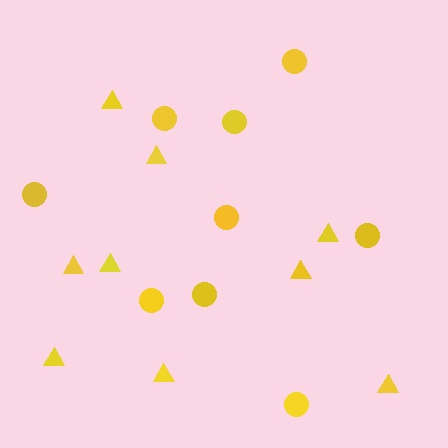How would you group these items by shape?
There are 2 groups: one group of circles (9) and one group of triangles (9).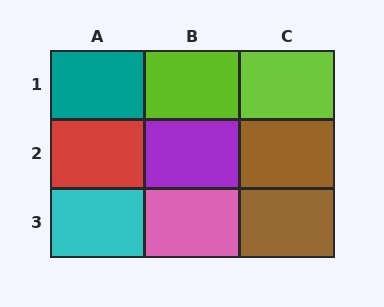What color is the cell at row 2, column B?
Purple.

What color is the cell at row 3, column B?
Pink.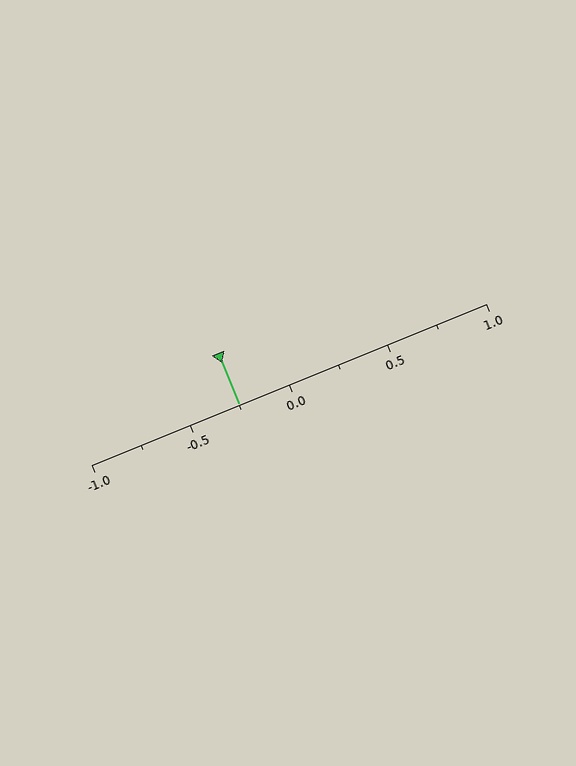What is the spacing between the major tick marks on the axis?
The major ticks are spaced 0.5 apart.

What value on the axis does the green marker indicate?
The marker indicates approximately -0.25.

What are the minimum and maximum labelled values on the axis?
The axis runs from -1.0 to 1.0.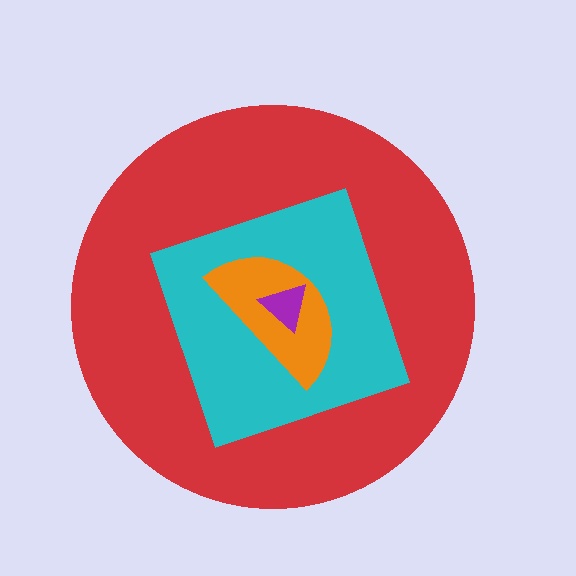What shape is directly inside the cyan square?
The orange semicircle.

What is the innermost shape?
The purple triangle.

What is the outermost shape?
The red circle.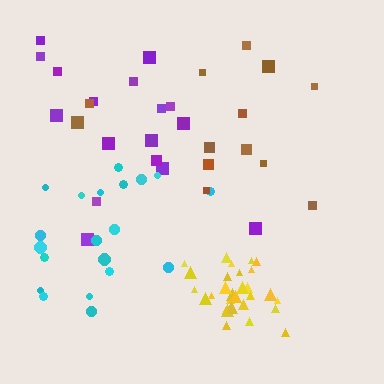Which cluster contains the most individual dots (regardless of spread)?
Yellow (29).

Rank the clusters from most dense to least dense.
yellow, cyan, purple, brown.